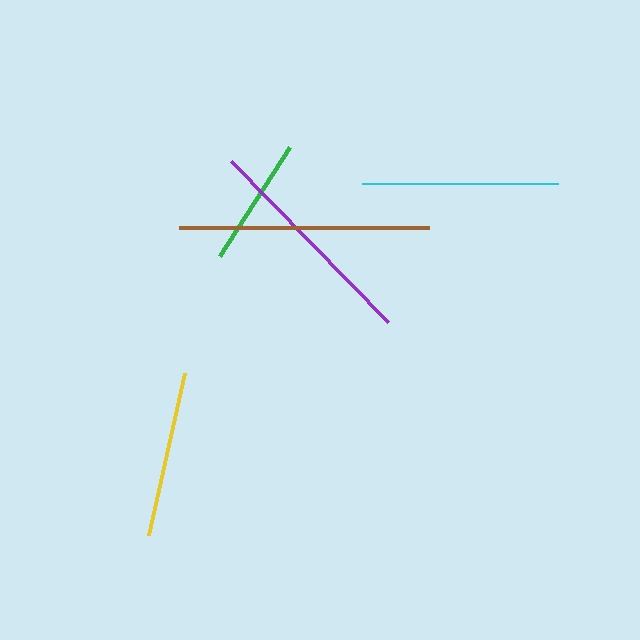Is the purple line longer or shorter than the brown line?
The brown line is longer than the purple line.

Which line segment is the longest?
The brown line is the longest at approximately 250 pixels.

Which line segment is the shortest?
The green line is the shortest at approximately 130 pixels.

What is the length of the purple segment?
The purple segment is approximately 225 pixels long.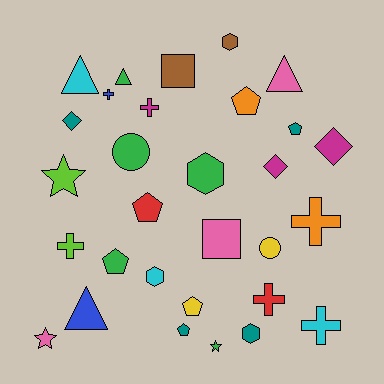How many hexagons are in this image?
There are 4 hexagons.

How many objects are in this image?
There are 30 objects.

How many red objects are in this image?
There are 2 red objects.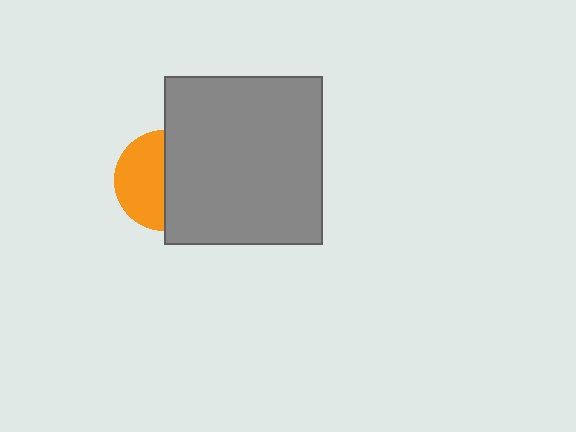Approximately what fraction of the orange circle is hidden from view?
Roughly 51% of the orange circle is hidden behind the gray rectangle.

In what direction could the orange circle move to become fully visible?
The orange circle could move left. That would shift it out from behind the gray rectangle entirely.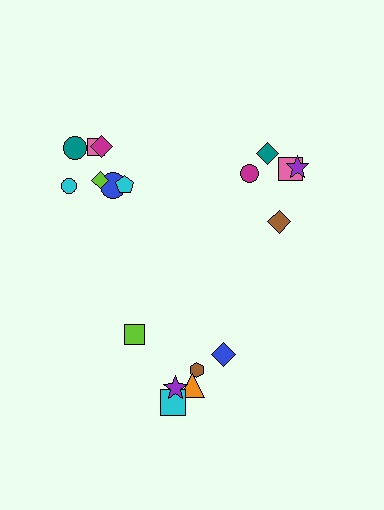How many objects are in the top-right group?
There are 5 objects.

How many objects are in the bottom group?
There are 6 objects.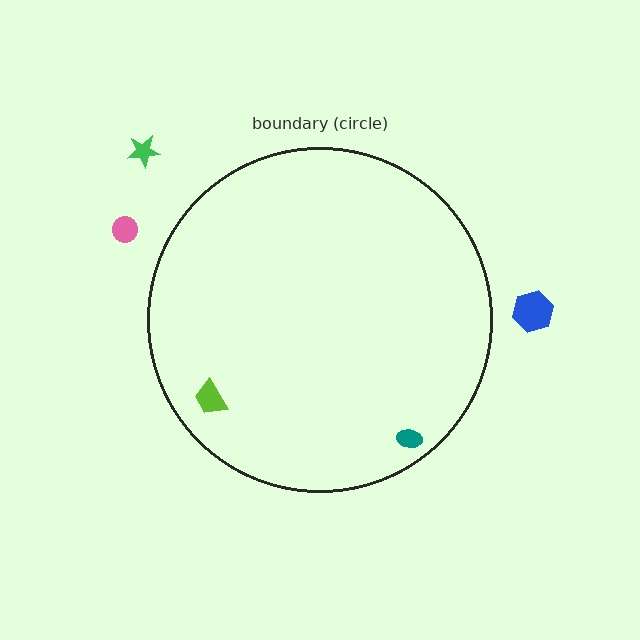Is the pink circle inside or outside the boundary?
Outside.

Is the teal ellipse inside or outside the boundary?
Inside.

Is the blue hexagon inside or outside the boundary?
Outside.